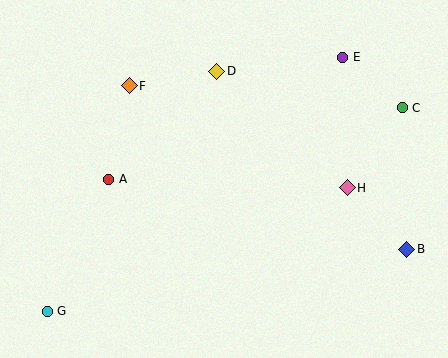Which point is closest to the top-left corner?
Point F is closest to the top-left corner.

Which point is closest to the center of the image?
Point D at (217, 71) is closest to the center.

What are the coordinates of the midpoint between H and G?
The midpoint between H and G is at (197, 249).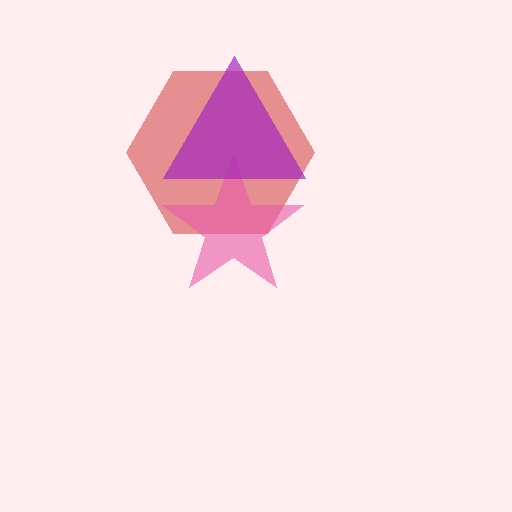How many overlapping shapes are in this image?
There are 3 overlapping shapes in the image.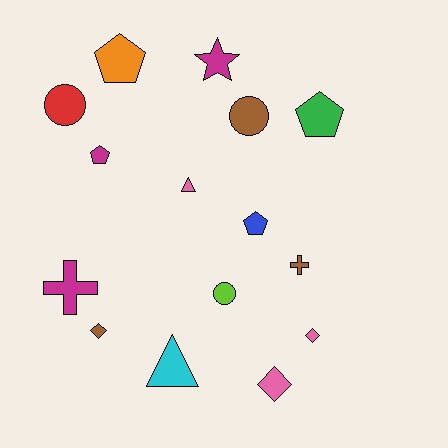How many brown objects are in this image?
There are 3 brown objects.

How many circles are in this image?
There are 3 circles.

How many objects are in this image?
There are 15 objects.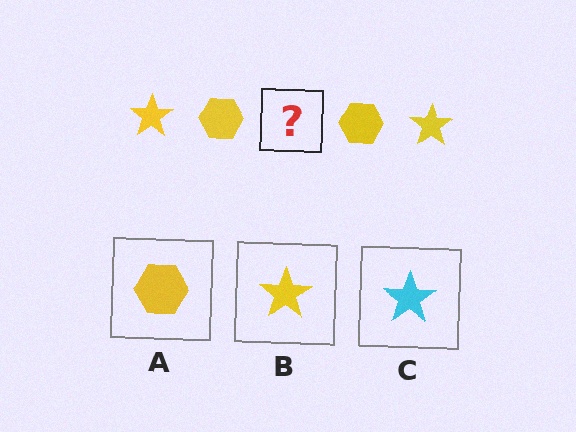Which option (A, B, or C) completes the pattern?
B.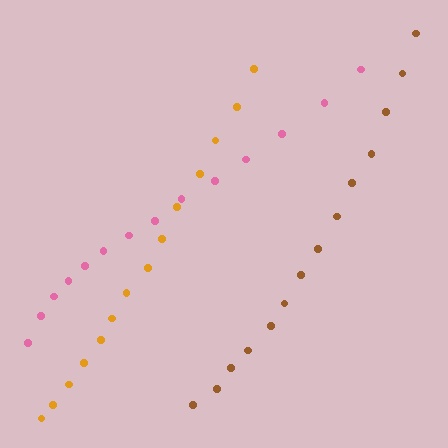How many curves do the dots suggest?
There are 3 distinct paths.